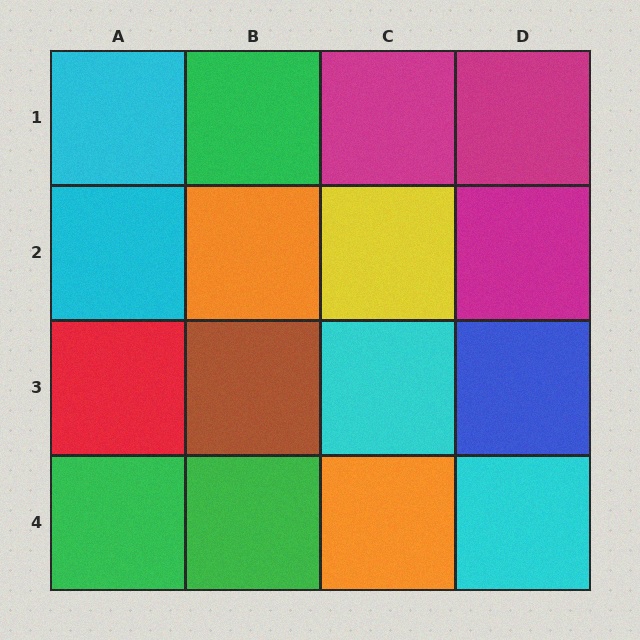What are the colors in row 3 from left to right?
Red, brown, cyan, blue.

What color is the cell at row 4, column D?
Cyan.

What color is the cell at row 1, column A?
Cyan.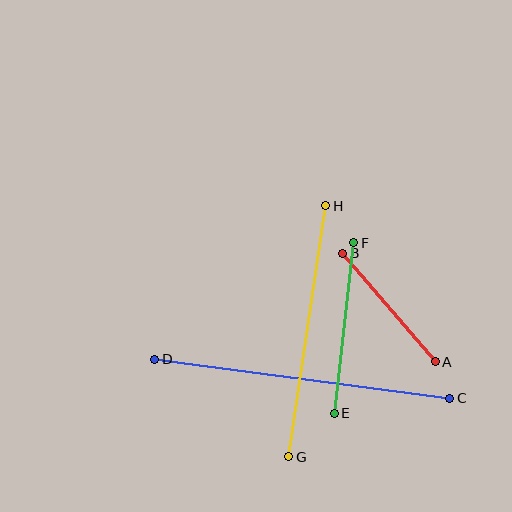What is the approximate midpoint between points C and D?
The midpoint is at approximately (302, 379) pixels.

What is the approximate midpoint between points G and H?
The midpoint is at approximately (307, 331) pixels.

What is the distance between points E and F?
The distance is approximately 172 pixels.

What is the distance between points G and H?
The distance is approximately 253 pixels.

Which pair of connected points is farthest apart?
Points C and D are farthest apart.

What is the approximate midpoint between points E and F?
The midpoint is at approximately (344, 328) pixels.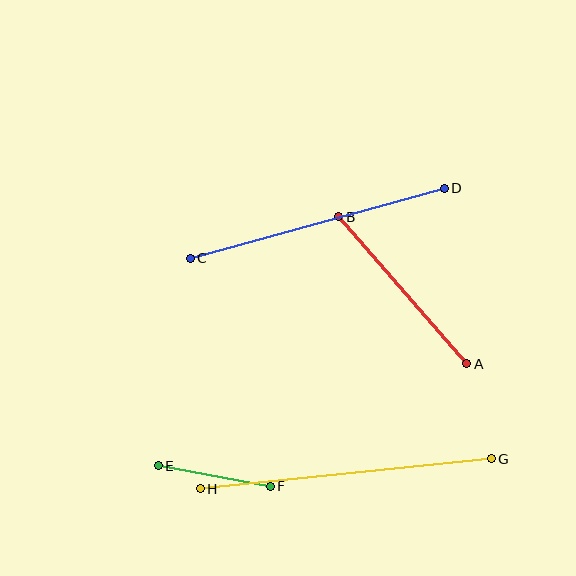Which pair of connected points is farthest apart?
Points G and H are farthest apart.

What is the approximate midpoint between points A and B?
The midpoint is at approximately (403, 290) pixels.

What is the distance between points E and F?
The distance is approximately 114 pixels.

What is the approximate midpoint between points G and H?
The midpoint is at approximately (346, 474) pixels.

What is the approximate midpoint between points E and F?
The midpoint is at approximately (214, 476) pixels.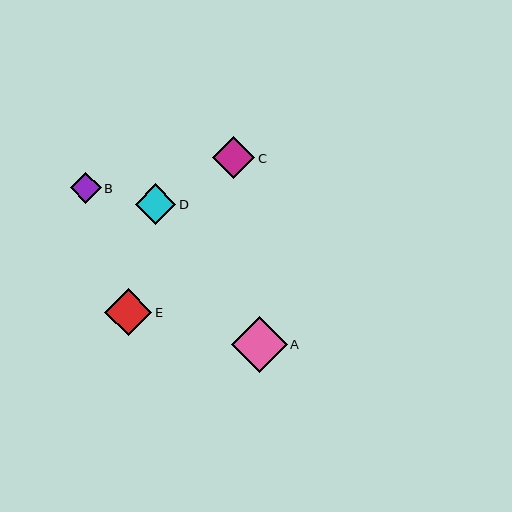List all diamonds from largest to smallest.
From largest to smallest: A, E, C, D, B.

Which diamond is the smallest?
Diamond B is the smallest with a size of approximately 31 pixels.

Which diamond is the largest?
Diamond A is the largest with a size of approximately 56 pixels.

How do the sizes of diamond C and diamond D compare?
Diamond C and diamond D are approximately the same size.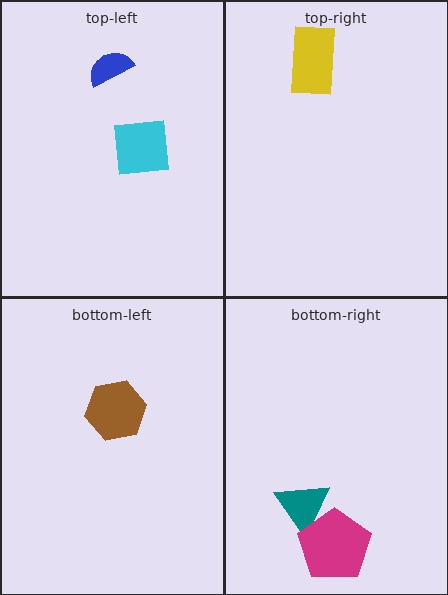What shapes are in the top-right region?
The yellow rectangle.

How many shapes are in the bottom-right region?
2.